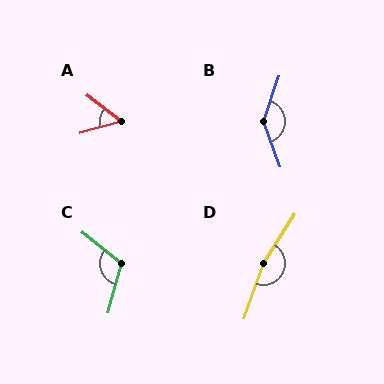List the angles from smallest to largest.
A (53°), C (113°), B (142°), D (166°).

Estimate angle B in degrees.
Approximately 142 degrees.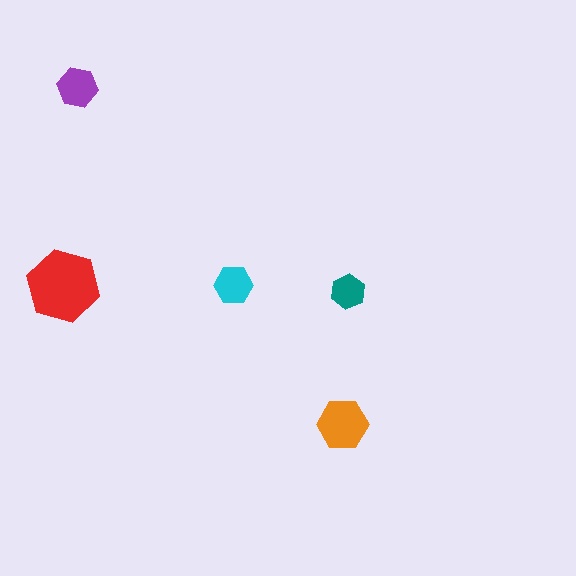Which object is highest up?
The purple hexagon is topmost.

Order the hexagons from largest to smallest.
the red one, the orange one, the purple one, the cyan one, the teal one.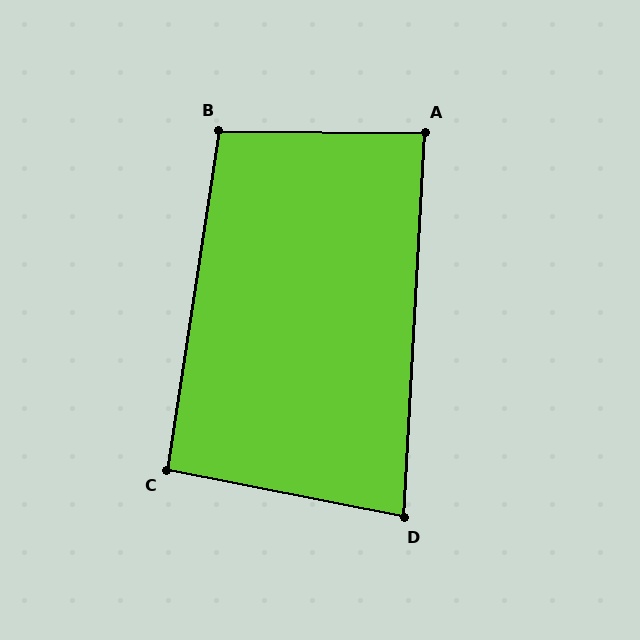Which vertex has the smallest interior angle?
D, at approximately 82 degrees.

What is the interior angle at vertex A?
Approximately 87 degrees (approximately right).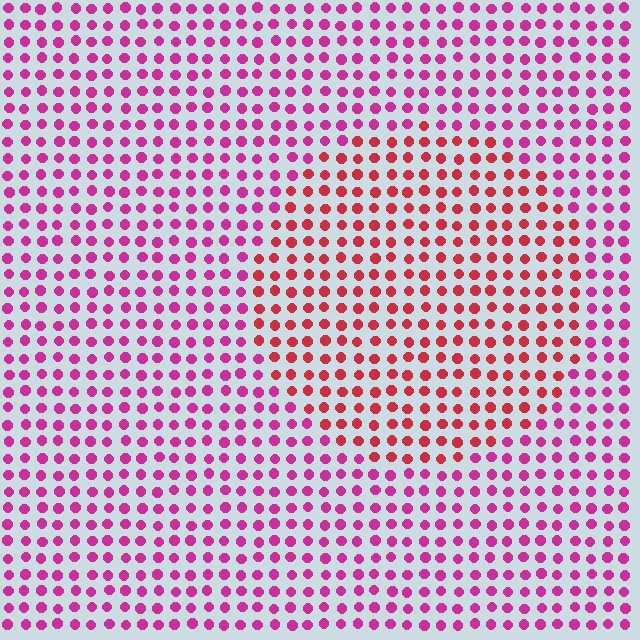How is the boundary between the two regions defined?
The boundary is defined purely by a slight shift in hue (about 34 degrees). Spacing, size, and orientation are identical on both sides.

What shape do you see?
I see a circle.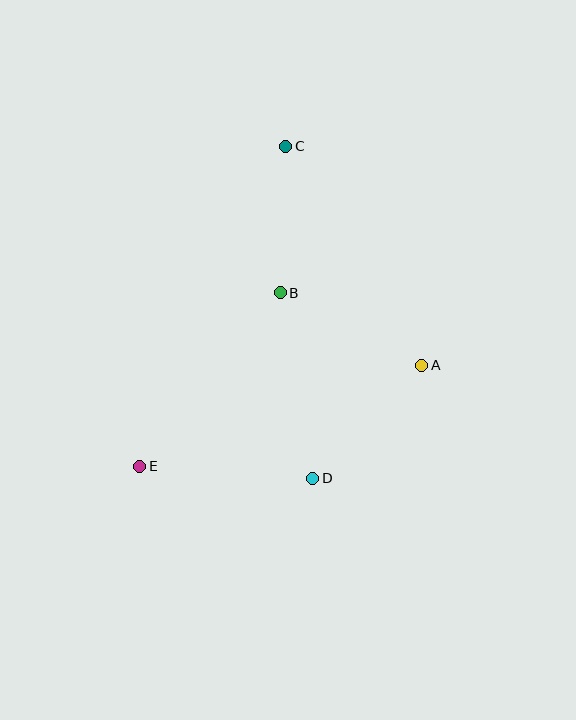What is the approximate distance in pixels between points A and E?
The distance between A and E is approximately 300 pixels.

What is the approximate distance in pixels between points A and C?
The distance between A and C is approximately 258 pixels.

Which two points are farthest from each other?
Points C and E are farthest from each other.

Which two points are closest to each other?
Points B and C are closest to each other.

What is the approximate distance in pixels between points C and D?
The distance between C and D is approximately 333 pixels.